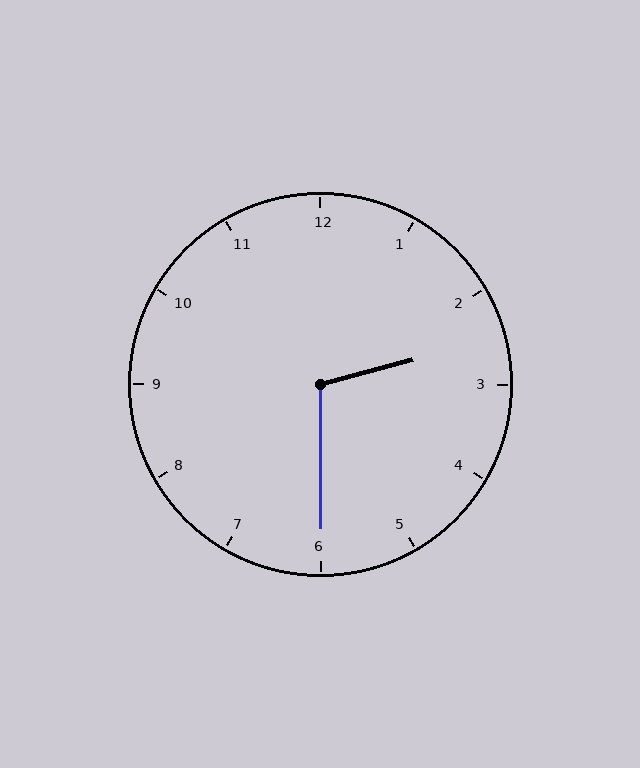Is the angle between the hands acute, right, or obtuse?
It is obtuse.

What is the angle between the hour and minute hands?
Approximately 105 degrees.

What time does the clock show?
2:30.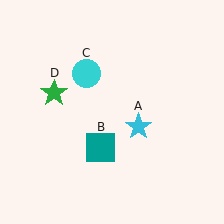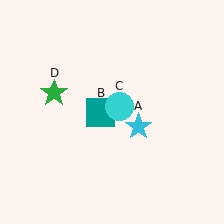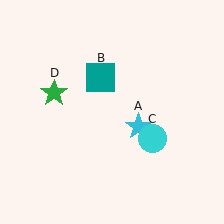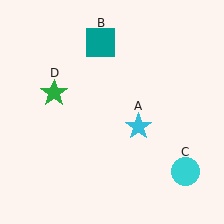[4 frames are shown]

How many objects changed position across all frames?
2 objects changed position: teal square (object B), cyan circle (object C).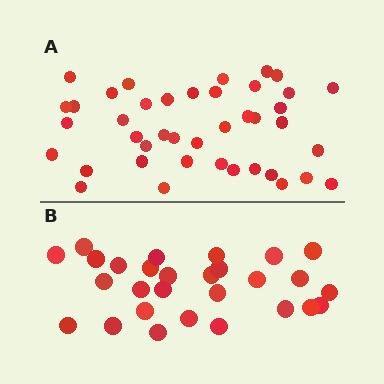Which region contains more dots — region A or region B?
Region A (the top region) has more dots.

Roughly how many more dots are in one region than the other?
Region A has approximately 15 more dots than region B.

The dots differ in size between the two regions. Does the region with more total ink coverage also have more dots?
No. Region B has more total ink coverage because its dots are larger, but region A actually contains more individual dots. Total area can be misleading — the number of items is what matters here.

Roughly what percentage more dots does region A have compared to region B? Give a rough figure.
About 45% more.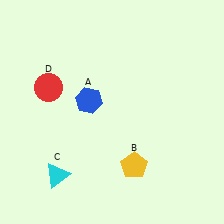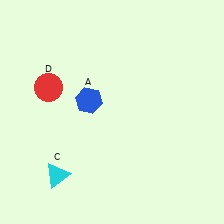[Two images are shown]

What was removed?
The yellow pentagon (B) was removed in Image 2.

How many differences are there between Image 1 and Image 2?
There is 1 difference between the two images.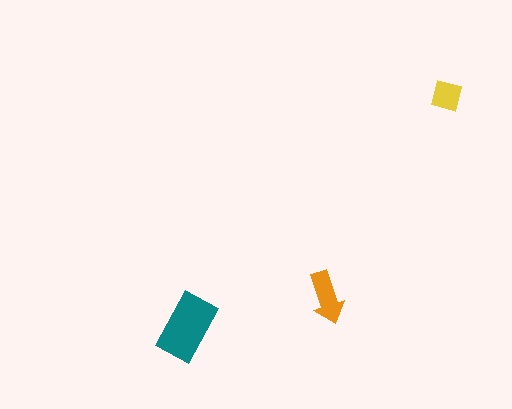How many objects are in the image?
There are 3 objects in the image.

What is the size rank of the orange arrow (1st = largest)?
2nd.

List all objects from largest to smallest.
The teal rectangle, the orange arrow, the yellow square.